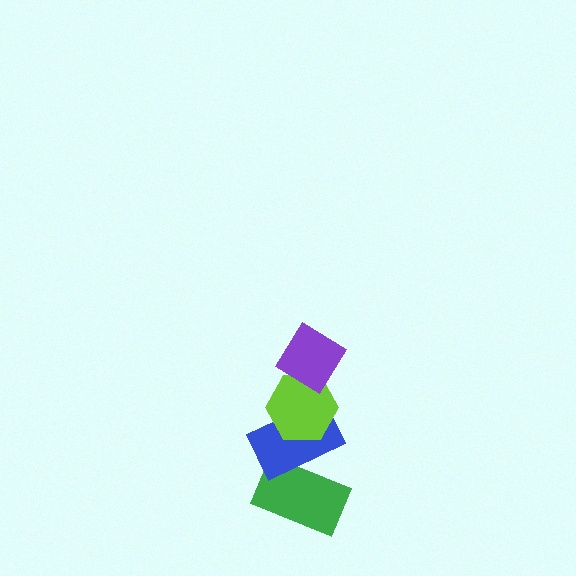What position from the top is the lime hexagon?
The lime hexagon is 2nd from the top.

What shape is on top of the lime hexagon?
The purple diamond is on top of the lime hexagon.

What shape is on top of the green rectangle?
The blue rectangle is on top of the green rectangle.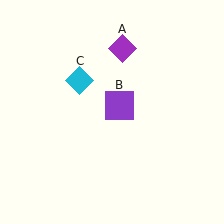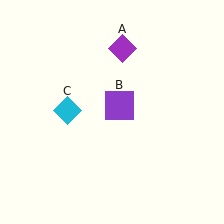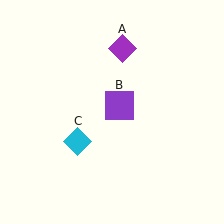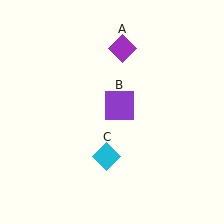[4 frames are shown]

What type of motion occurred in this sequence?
The cyan diamond (object C) rotated counterclockwise around the center of the scene.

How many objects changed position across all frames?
1 object changed position: cyan diamond (object C).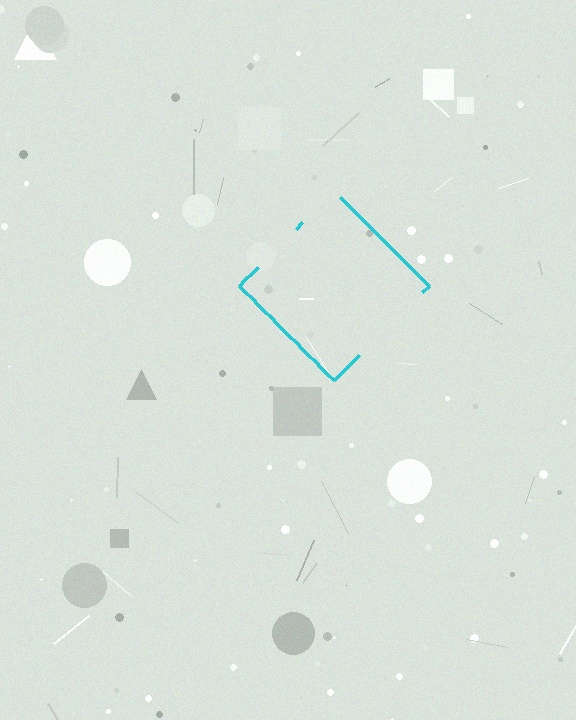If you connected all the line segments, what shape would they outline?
They would outline a diamond.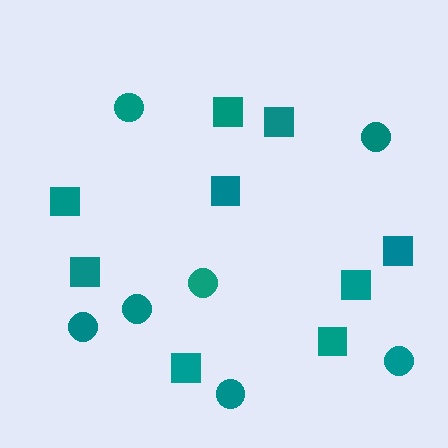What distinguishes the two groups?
There are 2 groups: one group of circles (7) and one group of squares (9).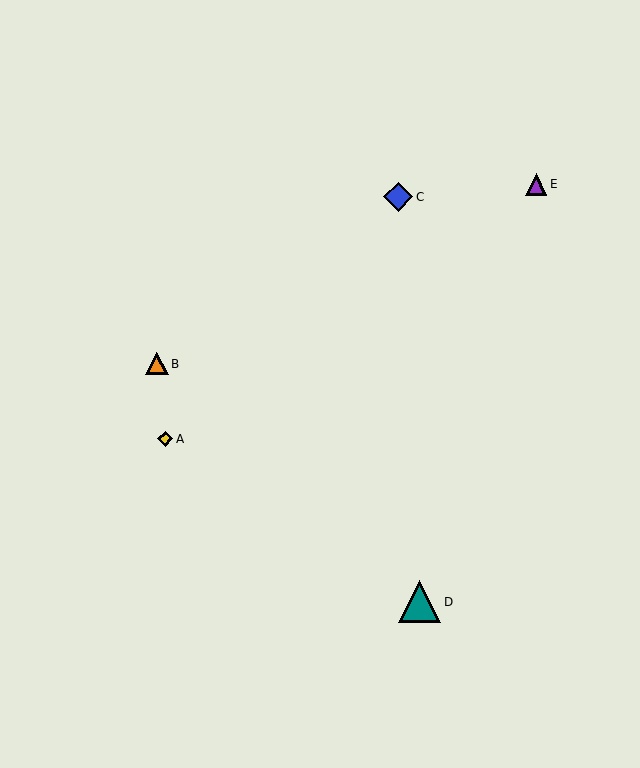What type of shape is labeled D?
Shape D is a teal triangle.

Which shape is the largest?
The teal triangle (labeled D) is the largest.